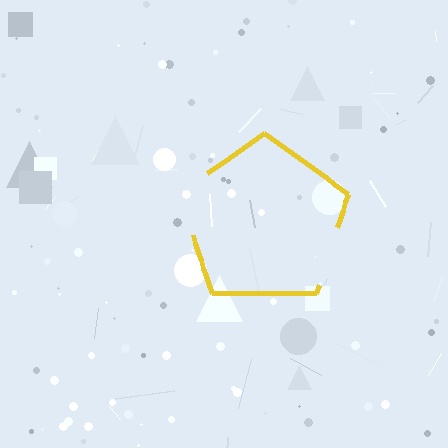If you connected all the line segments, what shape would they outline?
They would outline a pentagon.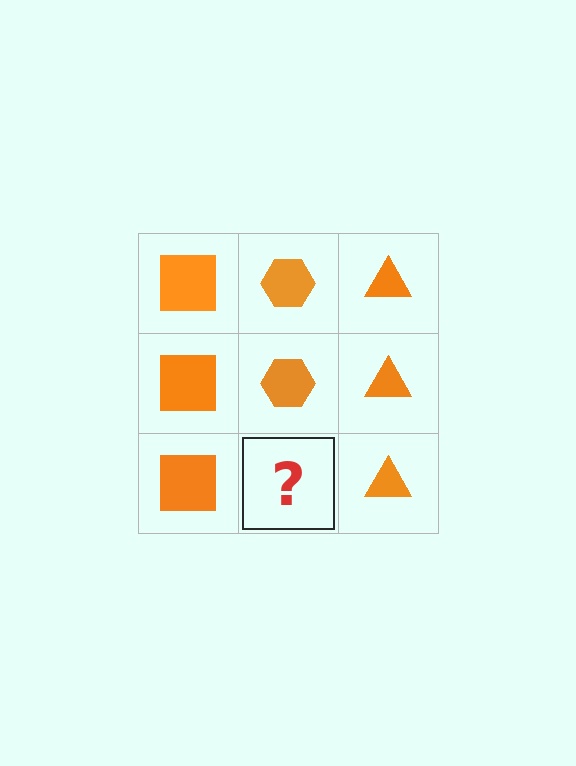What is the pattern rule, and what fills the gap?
The rule is that each column has a consistent shape. The gap should be filled with an orange hexagon.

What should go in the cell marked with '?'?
The missing cell should contain an orange hexagon.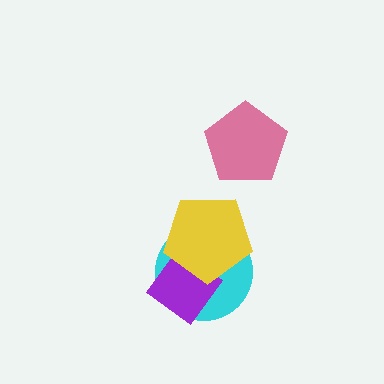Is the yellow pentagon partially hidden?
No, no other shape covers it.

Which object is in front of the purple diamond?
The yellow pentagon is in front of the purple diamond.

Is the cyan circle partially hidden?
Yes, it is partially covered by another shape.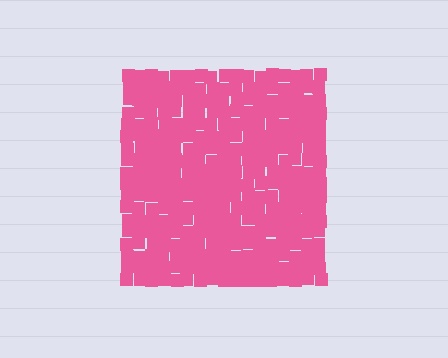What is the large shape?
The large shape is a square.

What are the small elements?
The small elements are squares.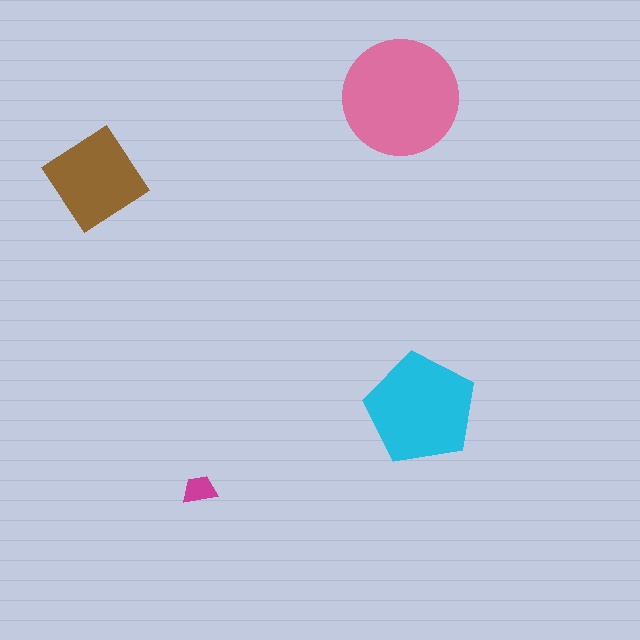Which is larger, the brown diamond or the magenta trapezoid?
The brown diamond.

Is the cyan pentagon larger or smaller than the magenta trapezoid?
Larger.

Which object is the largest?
The pink circle.